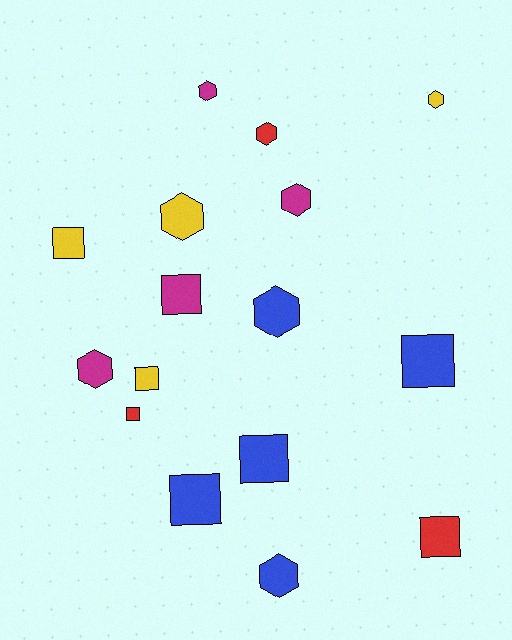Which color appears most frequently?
Blue, with 5 objects.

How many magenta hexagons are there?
There are 3 magenta hexagons.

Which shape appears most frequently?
Hexagon, with 8 objects.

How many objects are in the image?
There are 16 objects.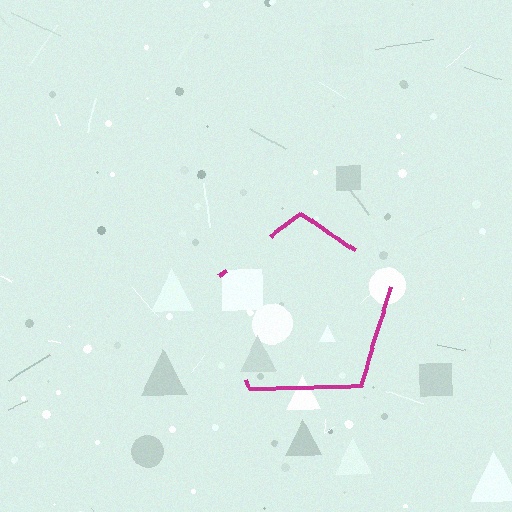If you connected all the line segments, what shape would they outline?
They would outline a pentagon.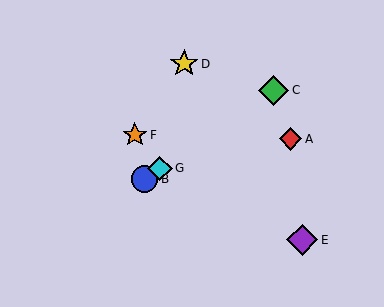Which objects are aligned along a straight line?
Objects B, C, G are aligned along a straight line.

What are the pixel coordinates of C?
Object C is at (273, 90).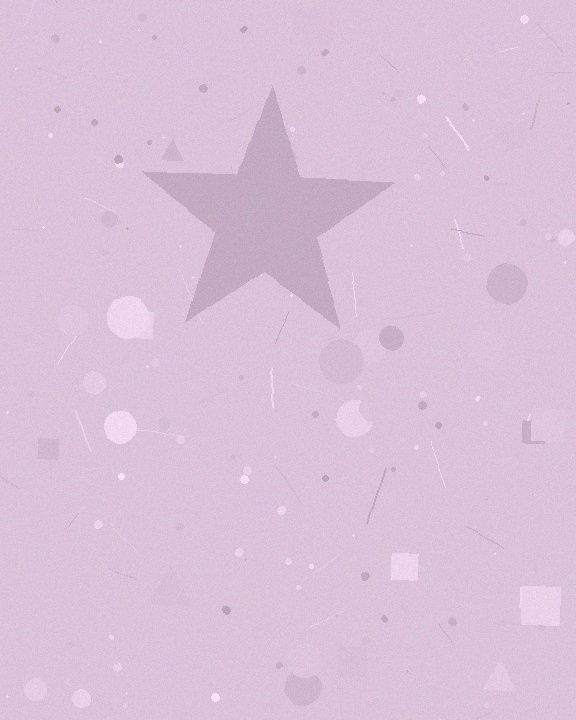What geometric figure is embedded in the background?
A star is embedded in the background.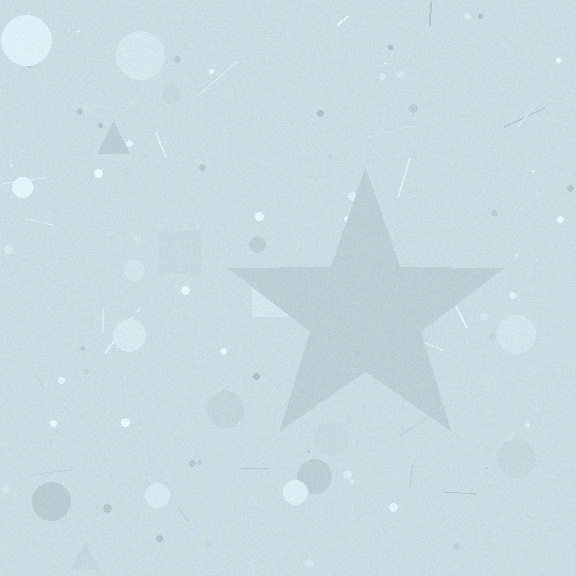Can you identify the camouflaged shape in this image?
The camouflaged shape is a star.